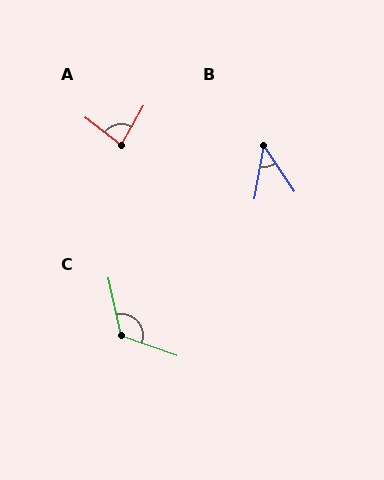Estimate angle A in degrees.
Approximately 82 degrees.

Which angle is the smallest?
B, at approximately 44 degrees.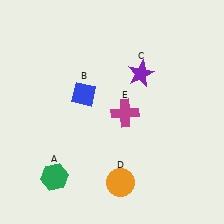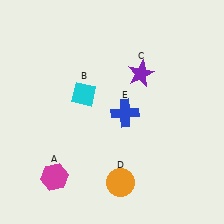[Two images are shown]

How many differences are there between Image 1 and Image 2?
There are 3 differences between the two images.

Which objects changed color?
A changed from green to magenta. B changed from blue to cyan. E changed from magenta to blue.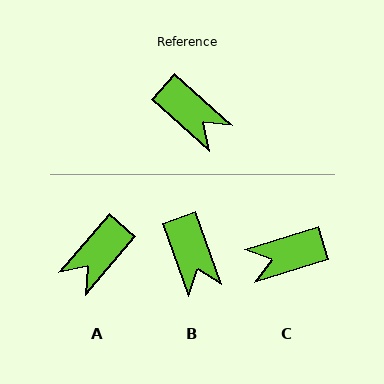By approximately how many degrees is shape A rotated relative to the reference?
Approximately 89 degrees clockwise.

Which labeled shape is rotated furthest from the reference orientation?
C, about 121 degrees away.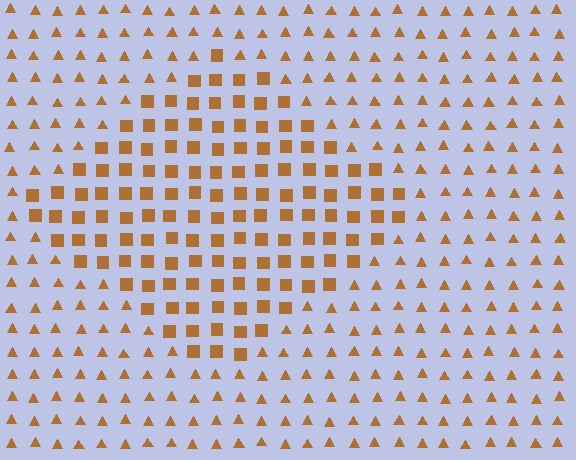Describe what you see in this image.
The image is filled with small brown elements arranged in a uniform grid. A diamond-shaped region contains squares, while the surrounding area contains triangles. The boundary is defined purely by the change in element shape.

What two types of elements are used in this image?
The image uses squares inside the diamond region and triangles outside it.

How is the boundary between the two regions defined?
The boundary is defined by a change in element shape: squares inside vs. triangles outside. All elements share the same color and spacing.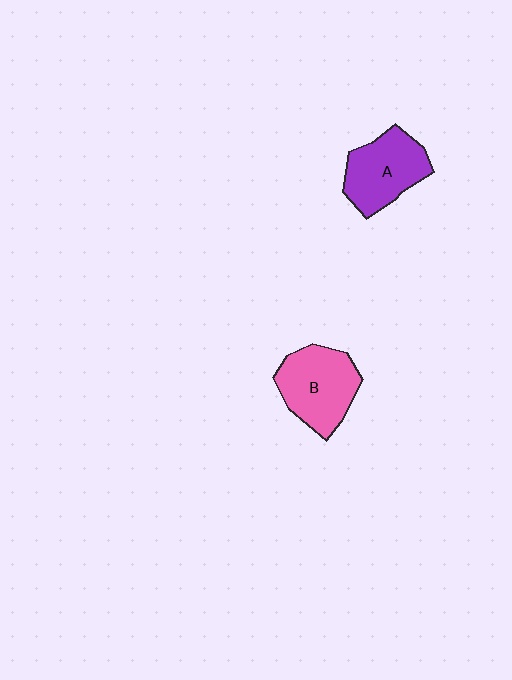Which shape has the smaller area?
Shape A (purple).